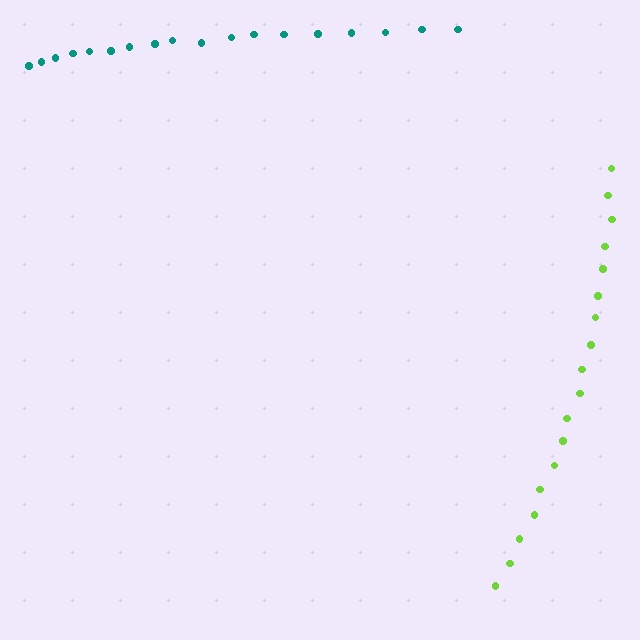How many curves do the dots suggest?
There are 2 distinct paths.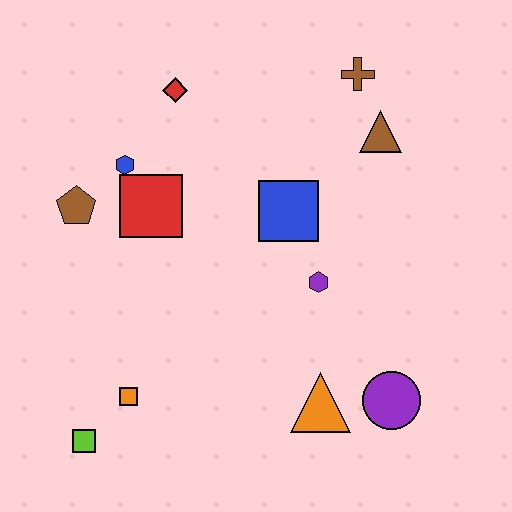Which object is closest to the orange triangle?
The purple circle is closest to the orange triangle.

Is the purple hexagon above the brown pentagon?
No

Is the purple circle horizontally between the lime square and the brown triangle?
No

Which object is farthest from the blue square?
The lime square is farthest from the blue square.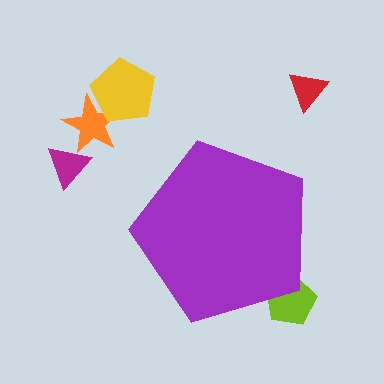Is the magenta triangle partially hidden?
No, the magenta triangle is fully visible.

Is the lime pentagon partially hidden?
Yes, the lime pentagon is partially hidden behind the purple pentagon.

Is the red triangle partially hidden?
No, the red triangle is fully visible.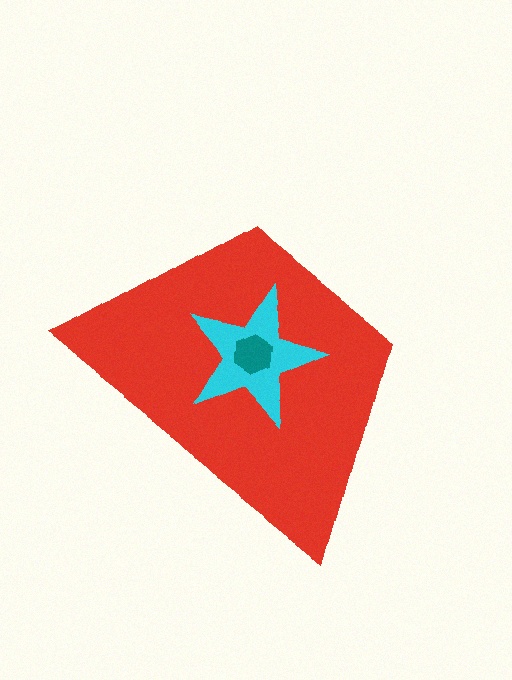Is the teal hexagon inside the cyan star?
Yes.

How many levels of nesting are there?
3.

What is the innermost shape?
The teal hexagon.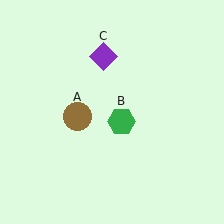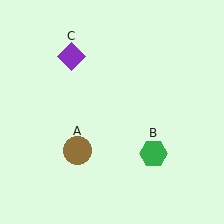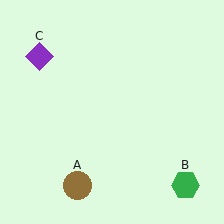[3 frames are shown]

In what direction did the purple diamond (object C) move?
The purple diamond (object C) moved left.